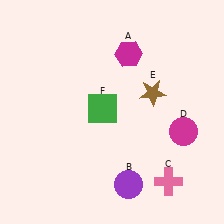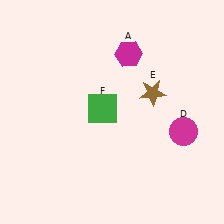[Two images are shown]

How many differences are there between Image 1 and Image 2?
There are 2 differences between the two images.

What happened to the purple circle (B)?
The purple circle (B) was removed in Image 2. It was in the bottom-right area of Image 1.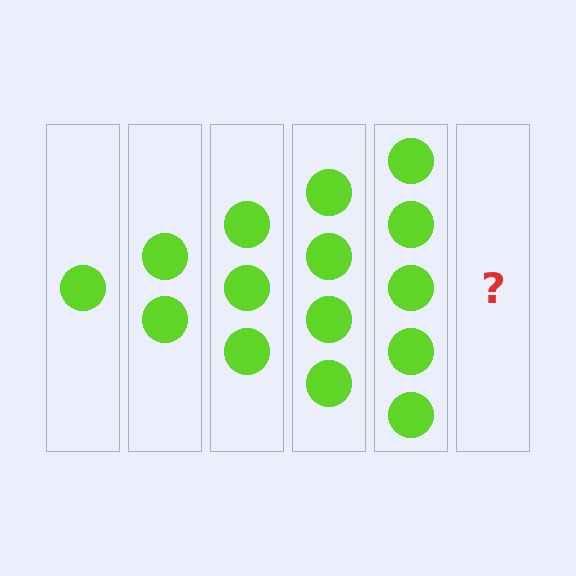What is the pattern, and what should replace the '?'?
The pattern is that each step adds one more circle. The '?' should be 6 circles.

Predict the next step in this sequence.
The next step is 6 circles.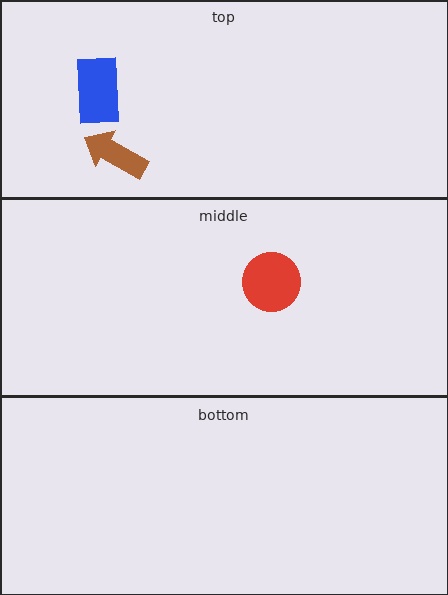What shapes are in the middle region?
The red circle.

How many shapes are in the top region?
2.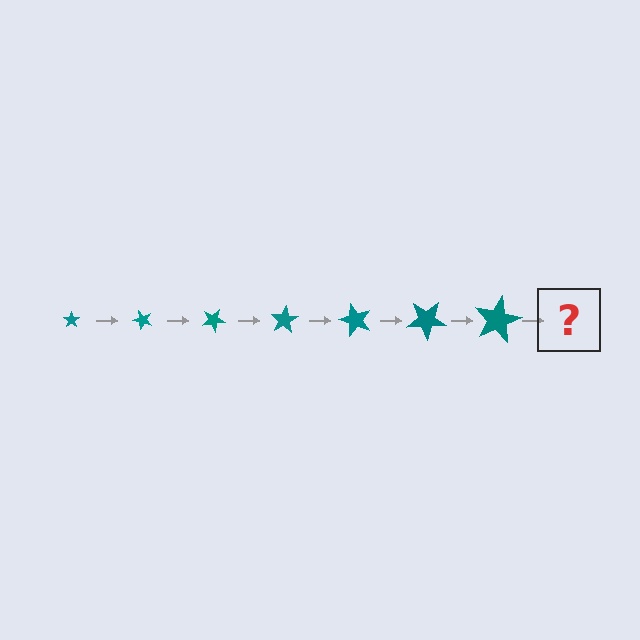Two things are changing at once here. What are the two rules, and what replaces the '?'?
The two rules are that the star grows larger each step and it rotates 50 degrees each step. The '?' should be a star, larger than the previous one and rotated 350 degrees from the start.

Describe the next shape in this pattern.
It should be a star, larger than the previous one and rotated 350 degrees from the start.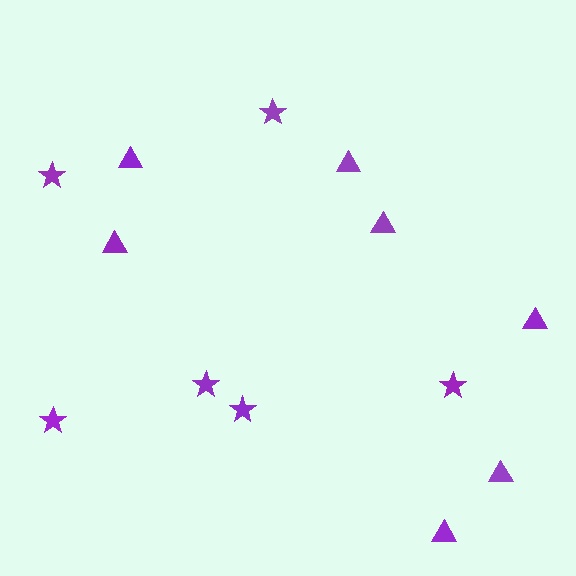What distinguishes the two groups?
There are 2 groups: one group of triangles (7) and one group of stars (6).